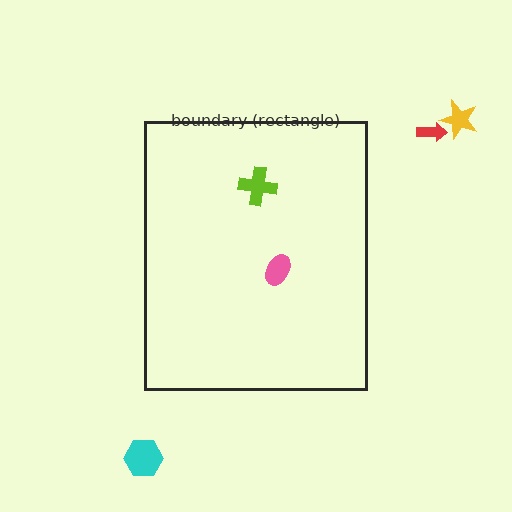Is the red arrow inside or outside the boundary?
Outside.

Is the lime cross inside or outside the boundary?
Inside.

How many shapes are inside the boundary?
2 inside, 3 outside.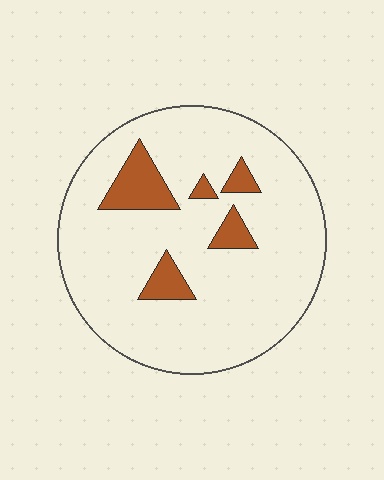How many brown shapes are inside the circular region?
5.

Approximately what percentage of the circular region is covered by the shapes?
Approximately 10%.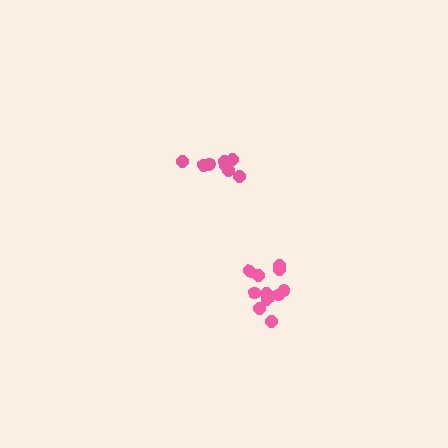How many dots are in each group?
Group 1: 11 dots, Group 2: 9 dots (20 total).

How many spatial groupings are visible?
There are 2 spatial groupings.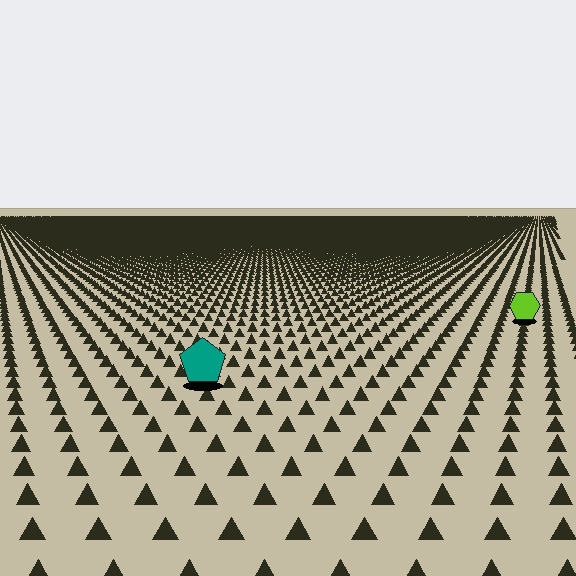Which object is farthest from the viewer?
The lime hexagon is farthest from the viewer. It appears smaller and the ground texture around it is denser.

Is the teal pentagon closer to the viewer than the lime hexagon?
Yes. The teal pentagon is closer — you can tell from the texture gradient: the ground texture is coarser near it.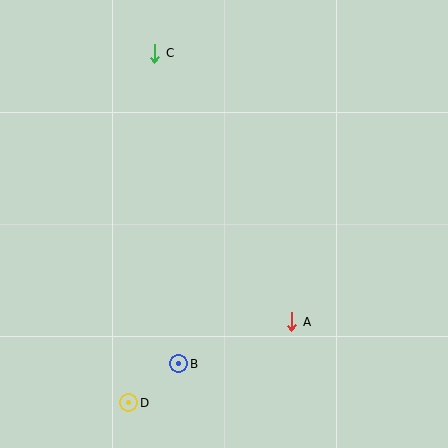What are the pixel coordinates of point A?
Point A is at (292, 322).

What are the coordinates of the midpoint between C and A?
The midpoint between C and A is at (223, 187).